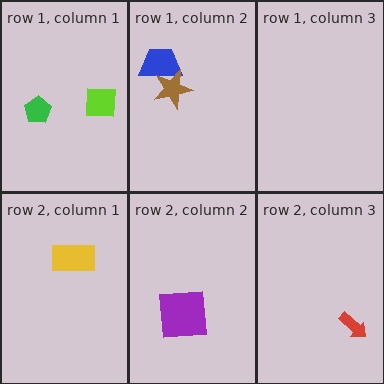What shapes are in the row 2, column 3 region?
The red arrow.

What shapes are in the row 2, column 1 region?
The yellow rectangle.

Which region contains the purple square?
The row 2, column 2 region.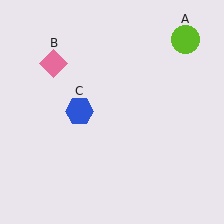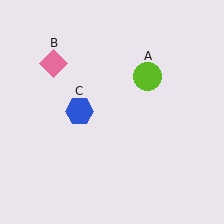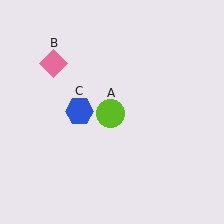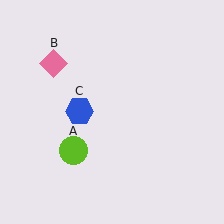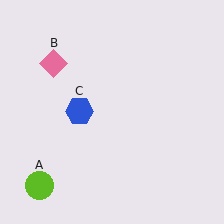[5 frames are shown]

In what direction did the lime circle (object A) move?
The lime circle (object A) moved down and to the left.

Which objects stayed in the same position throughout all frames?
Pink diamond (object B) and blue hexagon (object C) remained stationary.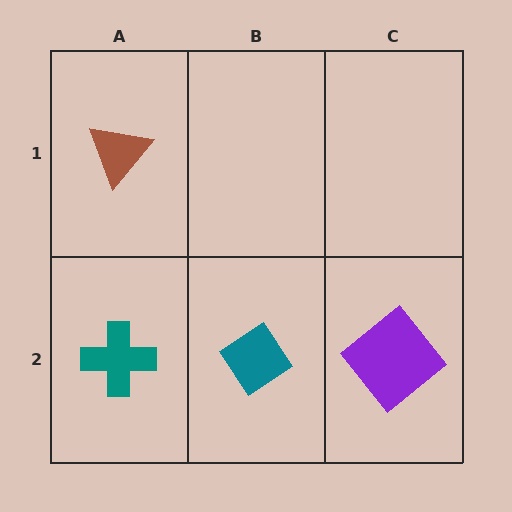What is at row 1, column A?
A brown triangle.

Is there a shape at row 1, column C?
No, that cell is empty.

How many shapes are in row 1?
1 shape.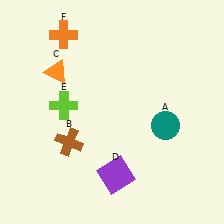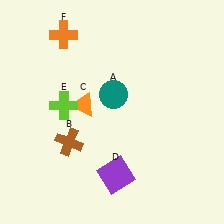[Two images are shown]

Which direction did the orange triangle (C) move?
The orange triangle (C) moved down.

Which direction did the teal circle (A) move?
The teal circle (A) moved left.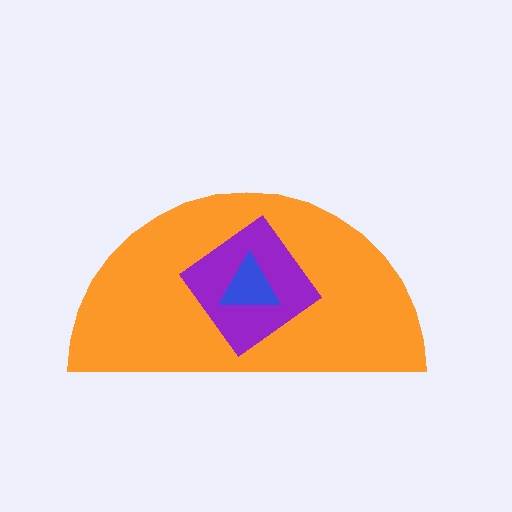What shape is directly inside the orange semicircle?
The purple diamond.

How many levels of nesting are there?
3.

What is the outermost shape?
The orange semicircle.